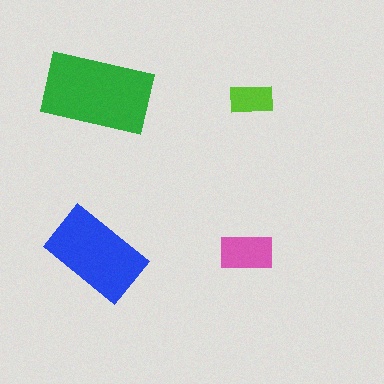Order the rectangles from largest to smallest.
the green one, the blue one, the pink one, the lime one.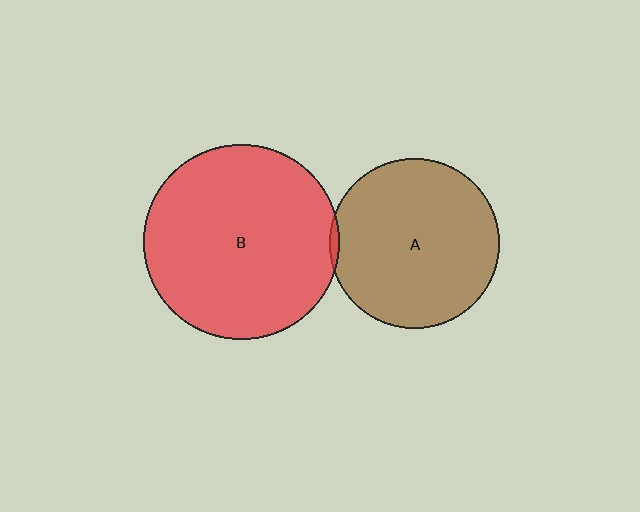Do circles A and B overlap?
Yes.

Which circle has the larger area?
Circle B (red).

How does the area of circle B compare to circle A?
Approximately 1.3 times.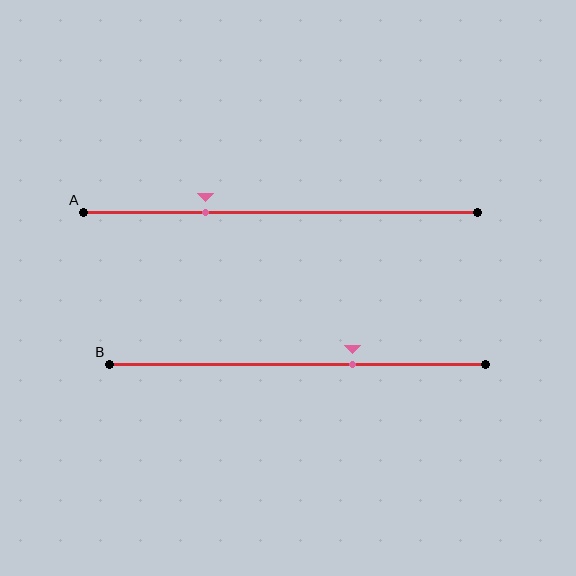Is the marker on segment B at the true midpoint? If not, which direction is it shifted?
No, the marker on segment B is shifted to the right by about 15% of the segment length.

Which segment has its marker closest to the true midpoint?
Segment B has its marker closest to the true midpoint.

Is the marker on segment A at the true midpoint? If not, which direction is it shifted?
No, the marker on segment A is shifted to the left by about 19% of the segment length.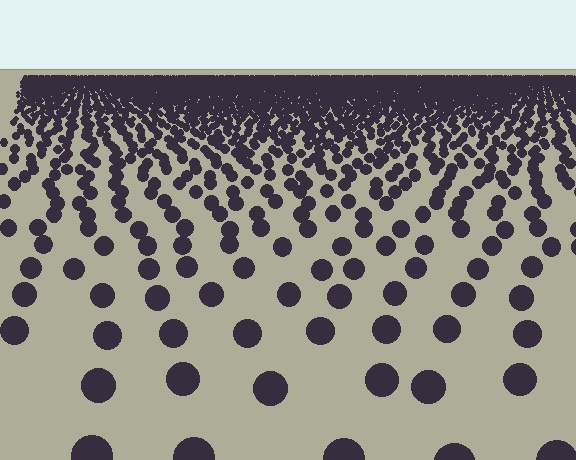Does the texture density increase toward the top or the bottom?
Density increases toward the top.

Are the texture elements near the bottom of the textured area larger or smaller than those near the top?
Larger. Near the bottom, elements are closer to the viewer and appear at a bigger on-screen size.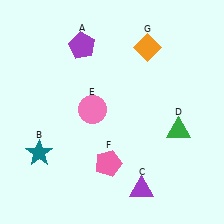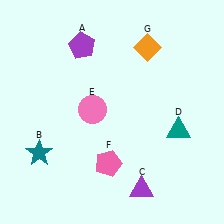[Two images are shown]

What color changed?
The triangle (D) changed from green in Image 1 to teal in Image 2.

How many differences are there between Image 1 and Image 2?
There is 1 difference between the two images.